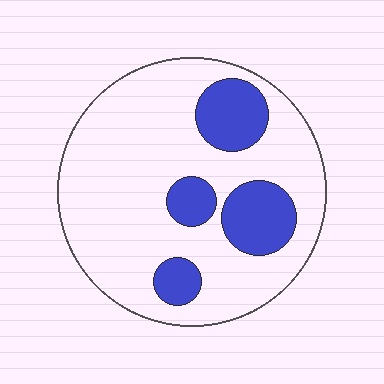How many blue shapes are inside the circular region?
4.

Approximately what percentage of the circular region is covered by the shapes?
Approximately 20%.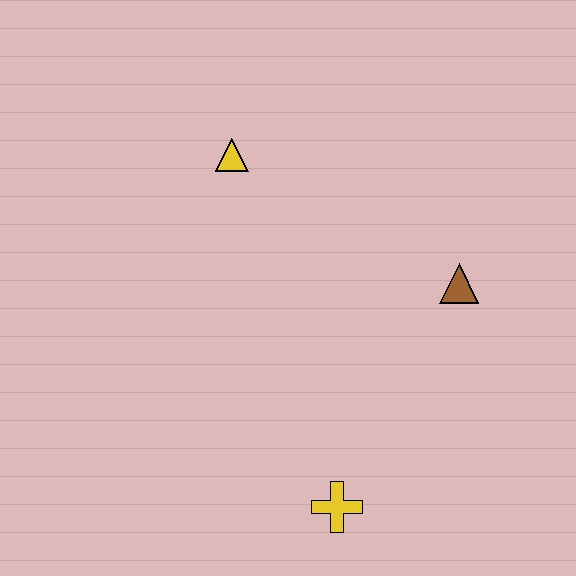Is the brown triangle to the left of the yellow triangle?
No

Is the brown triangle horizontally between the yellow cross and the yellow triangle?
No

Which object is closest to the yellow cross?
The brown triangle is closest to the yellow cross.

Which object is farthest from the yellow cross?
The yellow triangle is farthest from the yellow cross.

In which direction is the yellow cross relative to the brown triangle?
The yellow cross is below the brown triangle.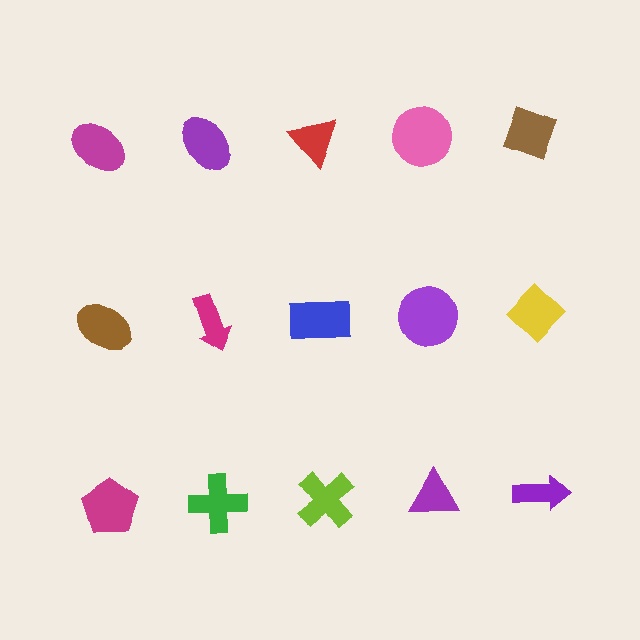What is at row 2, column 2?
A magenta arrow.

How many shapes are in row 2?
5 shapes.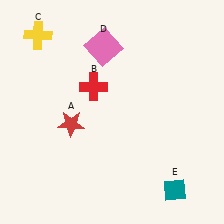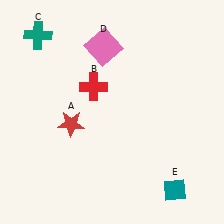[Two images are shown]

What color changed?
The cross (C) changed from yellow in Image 1 to teal in Image 2.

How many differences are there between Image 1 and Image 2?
There is 1 difference between the two images.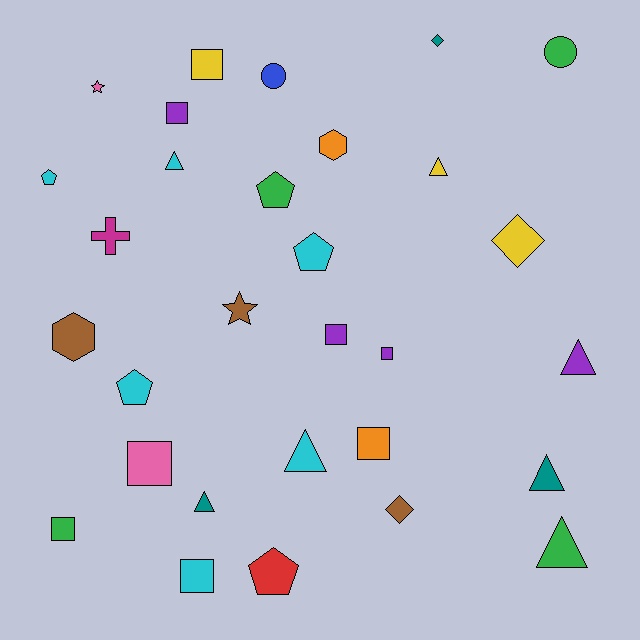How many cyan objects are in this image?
There are 6 cyan objects.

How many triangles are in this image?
There are 7 triangles.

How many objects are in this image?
There are 30 objects.